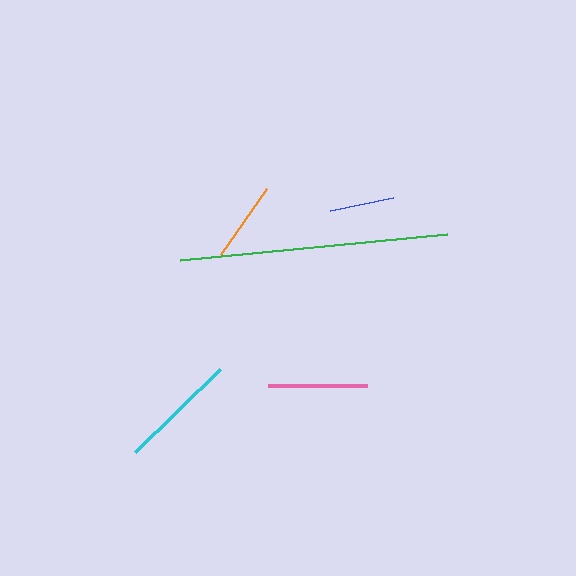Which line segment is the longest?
The green line is the longest at approximately 268 pixels.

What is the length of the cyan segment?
The cyan segment is approximately 119 pixels long.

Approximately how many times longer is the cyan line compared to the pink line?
The cyan line is approximately 1.2 times the length of the pink line.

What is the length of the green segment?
The green segment is approximately 268 pixels long.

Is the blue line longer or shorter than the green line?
The green line is longer than the blue line.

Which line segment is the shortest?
The blue line is the shortest at approximately 65 pixels.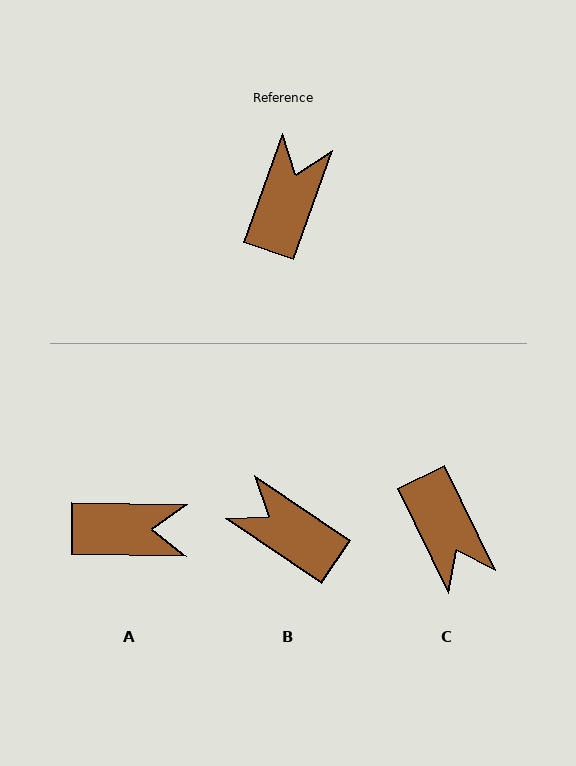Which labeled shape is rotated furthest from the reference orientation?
C, about 134 degrees away.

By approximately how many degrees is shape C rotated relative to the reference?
Approximately 134 degrees clockwise.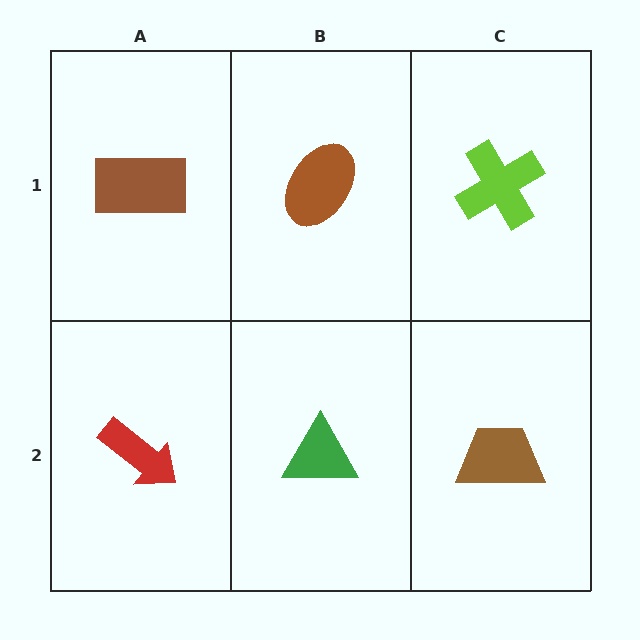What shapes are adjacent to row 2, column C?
A lime cross (row 1, column C), a green triangle (row 2, column B).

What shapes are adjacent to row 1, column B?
A green triangle (row 2, column B), a brown rectangle (row 1, column A), a lime cross (row 1, column C).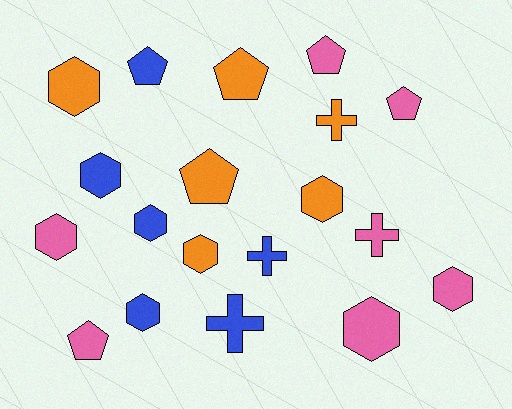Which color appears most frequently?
Pink, with 7 objects.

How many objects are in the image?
There are 19 objects.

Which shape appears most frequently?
Hexagon, with 9 objects.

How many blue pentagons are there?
There is 1 blue pentagon.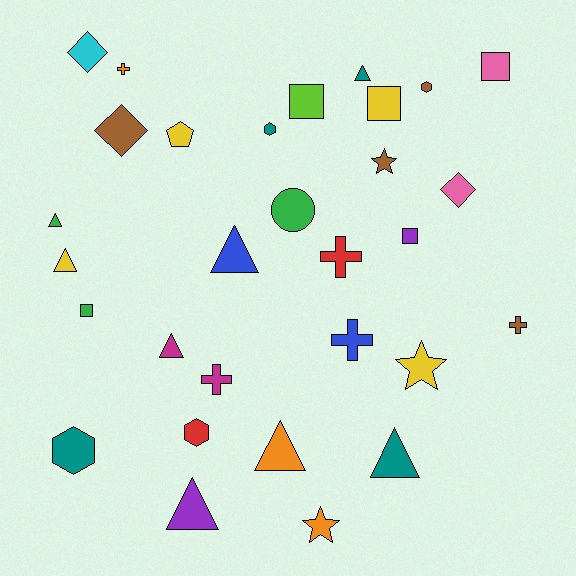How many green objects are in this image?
There are 3 green objects.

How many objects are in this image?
There are 30 objects.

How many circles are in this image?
There is 1 circle.